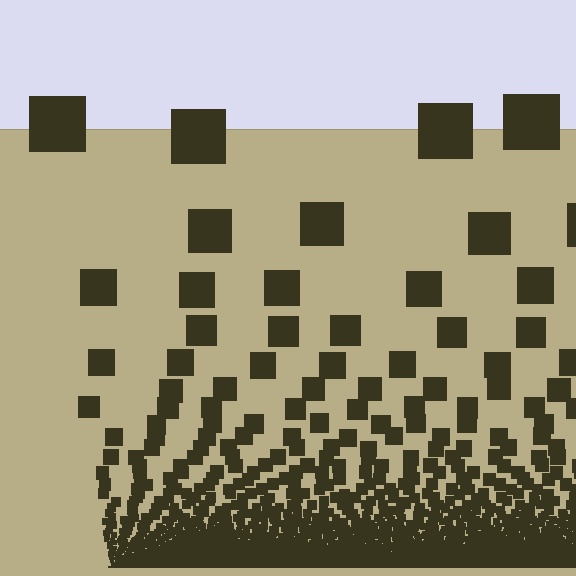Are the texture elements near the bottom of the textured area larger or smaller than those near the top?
Smaller. The gradient is inverted — elements near the bottom are smaller and denser.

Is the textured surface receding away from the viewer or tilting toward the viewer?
The surface appears to tilt toward the viewer. Texture elements get larger and sparser toward the top.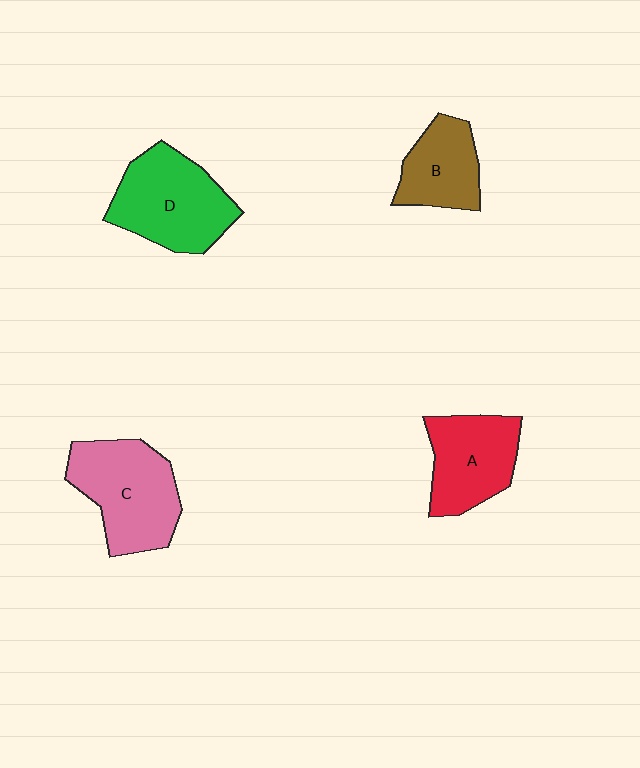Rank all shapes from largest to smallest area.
From largest to smallest: C (pink), D (green), A (red), B (brown).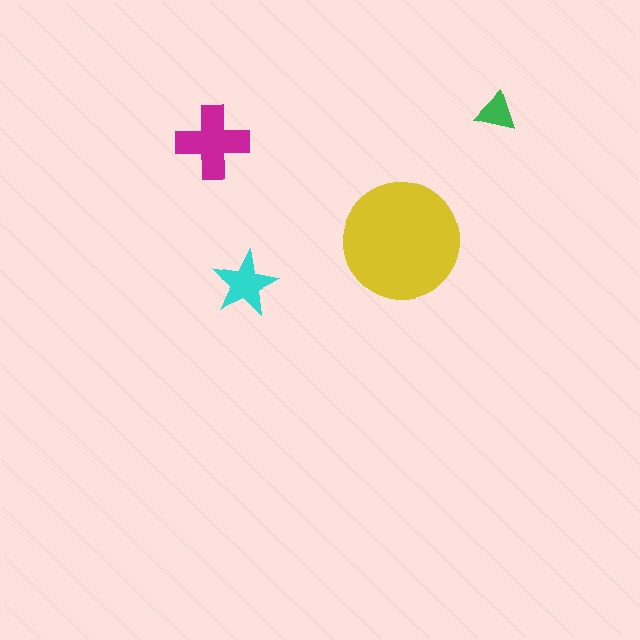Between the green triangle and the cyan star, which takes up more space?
The cyan star.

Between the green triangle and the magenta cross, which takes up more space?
The magenta cross.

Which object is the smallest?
The green triangle.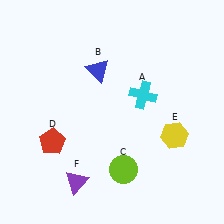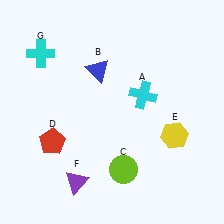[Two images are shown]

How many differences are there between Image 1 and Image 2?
There is 1 difference between the two images.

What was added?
A cyan cross (G) was added in Image 2.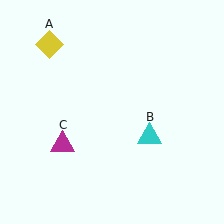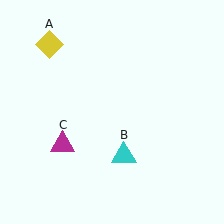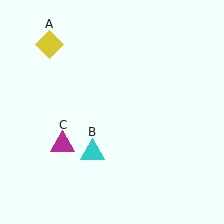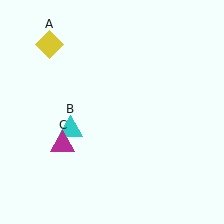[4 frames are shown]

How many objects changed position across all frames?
1 object changed position: cyan triangle (object B).